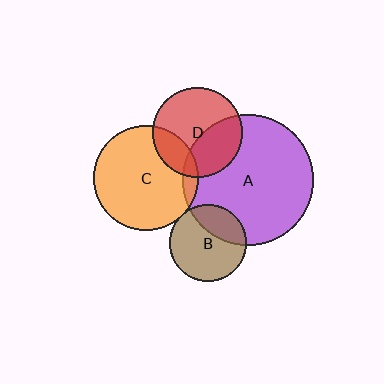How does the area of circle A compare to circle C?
Approximately 1.6 times.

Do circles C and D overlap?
Yes.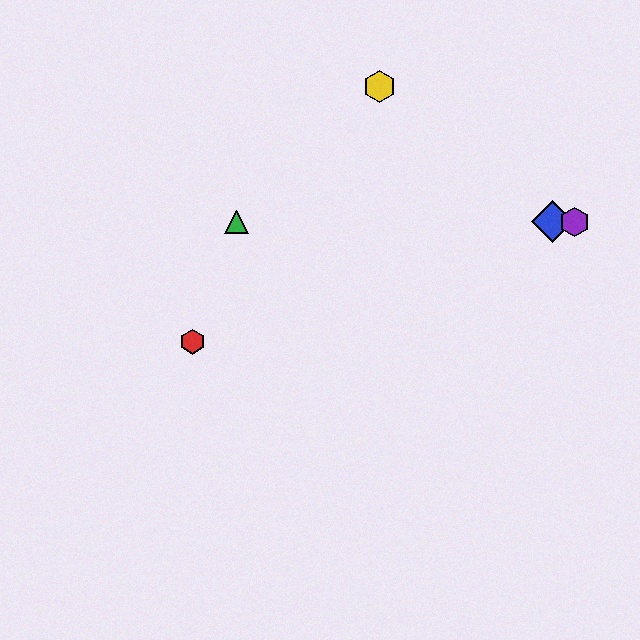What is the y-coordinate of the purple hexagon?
The purple hexagon is at y≈222.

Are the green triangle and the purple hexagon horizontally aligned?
Yes, both are at y≈222.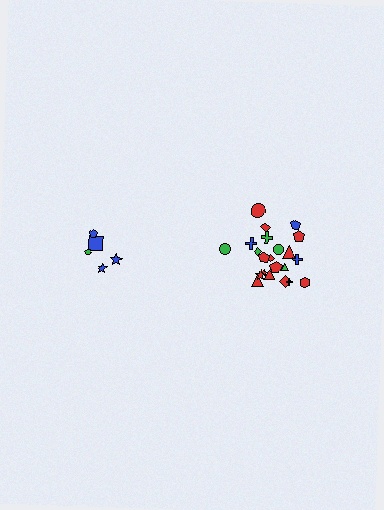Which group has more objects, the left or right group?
The right group.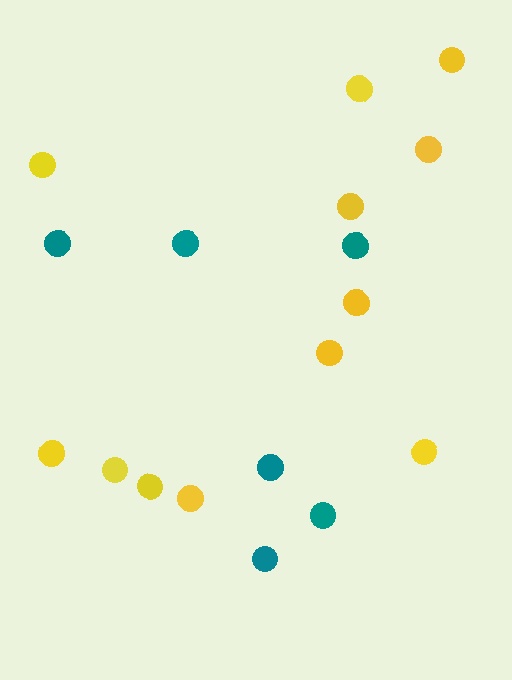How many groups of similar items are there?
There are 2 groups: one group of teal circles (6) and one group of yellow circles (12).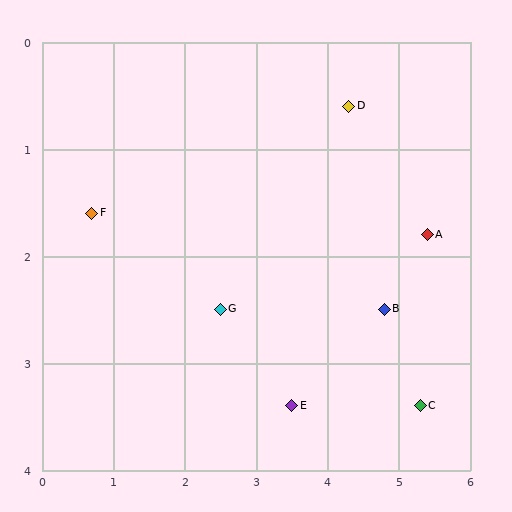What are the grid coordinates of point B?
Point B is at approximately (4.8, 2.5).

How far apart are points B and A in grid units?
Points B and A are about 0.9 grid units apart.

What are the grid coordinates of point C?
Point C is at approximately (5.3, 3.4).